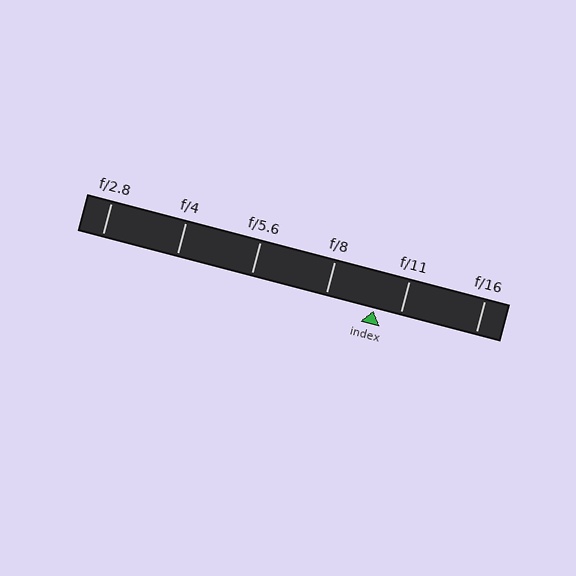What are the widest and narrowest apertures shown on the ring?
The widest aperture shown is f/2.8 and the narrowest is f/16.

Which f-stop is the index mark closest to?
The index mark is closest to f/11.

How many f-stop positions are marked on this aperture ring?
There are 6 f-stop positions marked.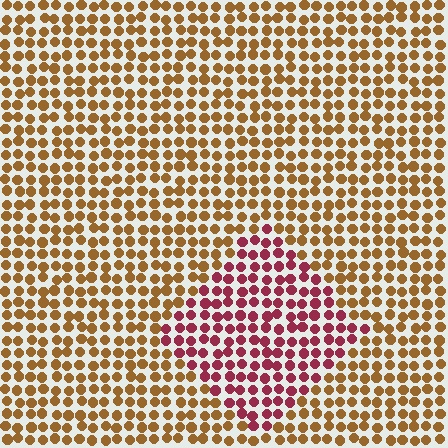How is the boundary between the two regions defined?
The boundary is defined purely by a slight shift in hue (about 51 degrees). Spacing, size, and orientation are identical on both sides.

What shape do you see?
I see a diamond.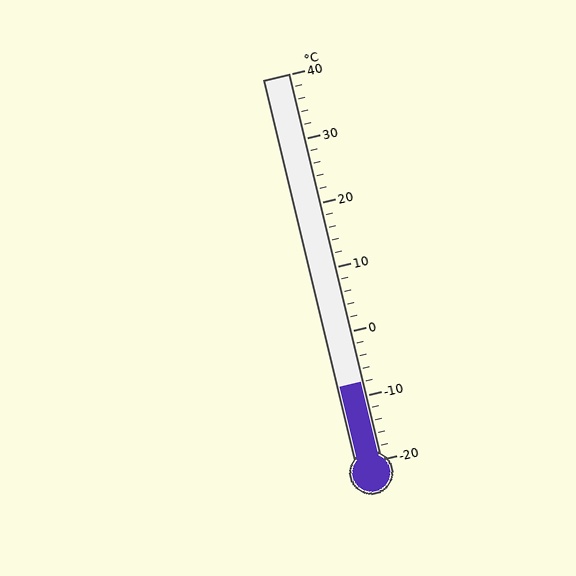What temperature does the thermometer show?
The thermometer shows approximately -8°C.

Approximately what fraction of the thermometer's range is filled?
The thermometer is filled to approximately 20% of its range.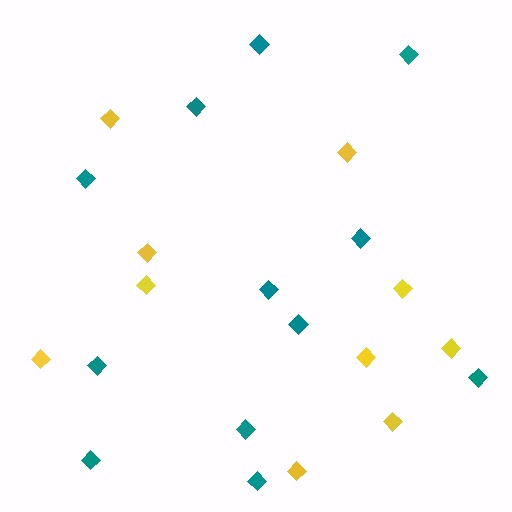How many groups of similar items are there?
There are 2 groups: one group of yellow diamonds (10) and one group of teal diamonds (12).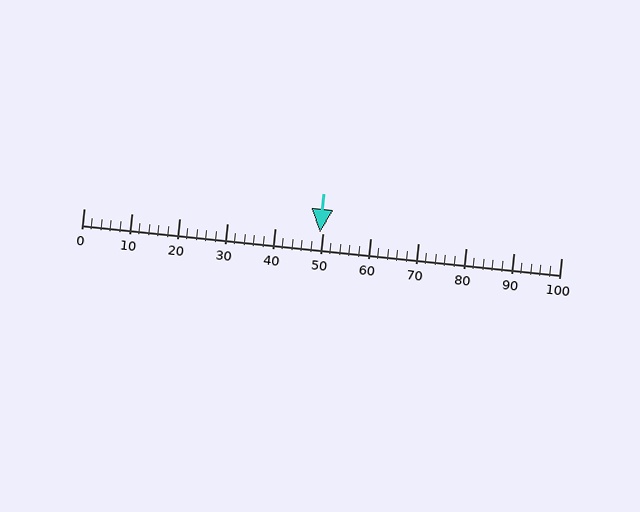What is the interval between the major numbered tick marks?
The major tick marks are spaced 10 units apart.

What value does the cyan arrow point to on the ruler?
The cyan arrow points to approximately 50.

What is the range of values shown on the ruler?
The ruler shows values from 0 to 100.